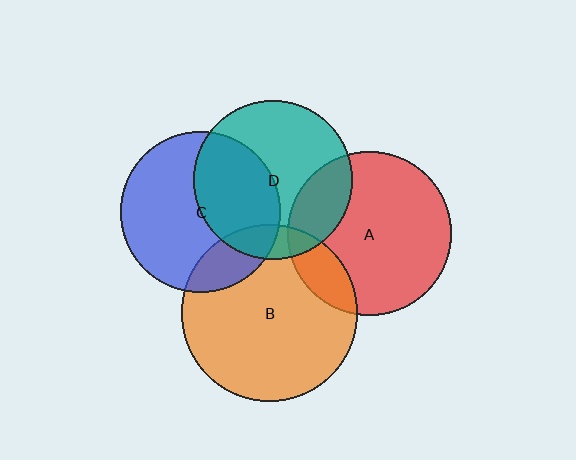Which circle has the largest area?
Circle B (orange).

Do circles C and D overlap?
Yes.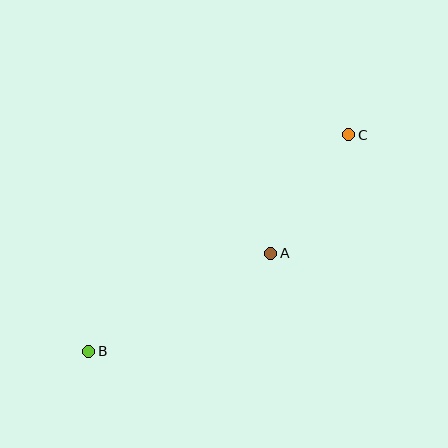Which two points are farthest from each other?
Points B and C are farthest from each other.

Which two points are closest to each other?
Points A and C are closest to each other.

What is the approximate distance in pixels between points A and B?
The distance between A and B is approximately 207 pixels.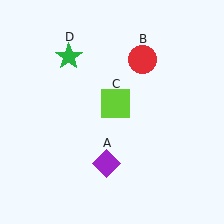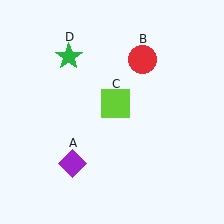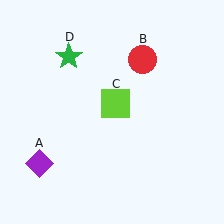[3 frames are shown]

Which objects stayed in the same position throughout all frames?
Red circle (object B) and lime square (object C) and green star (object D) remained stationary.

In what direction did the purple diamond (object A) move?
The purple diamond (object A) moved left.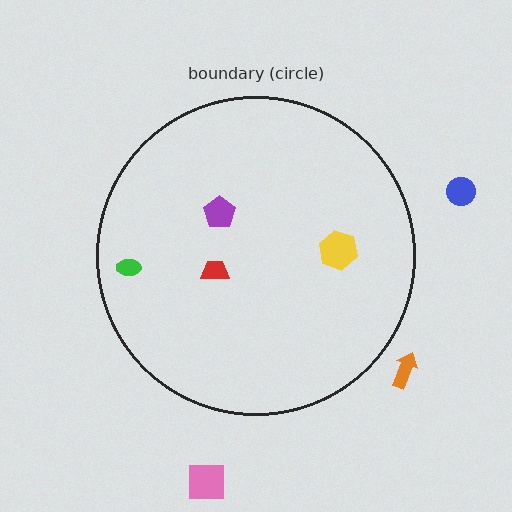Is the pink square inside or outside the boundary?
Outside.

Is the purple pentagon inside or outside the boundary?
Inside.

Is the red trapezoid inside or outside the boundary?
Inside.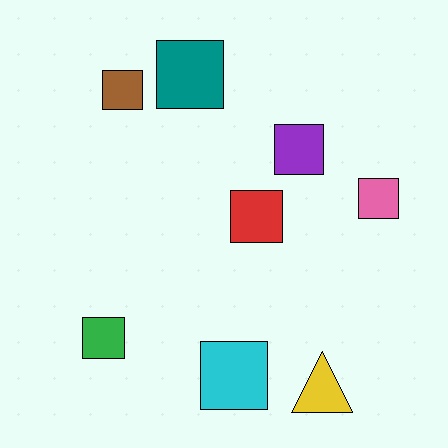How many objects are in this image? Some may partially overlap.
There are 8 objects.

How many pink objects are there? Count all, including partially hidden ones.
There is 1 pink object.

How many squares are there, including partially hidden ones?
There are 7 squares.